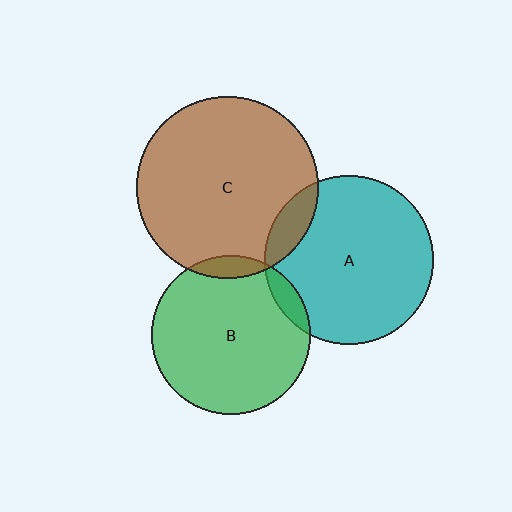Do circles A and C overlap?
Yes.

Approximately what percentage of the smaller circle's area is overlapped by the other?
Approximately 10%.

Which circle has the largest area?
Circle C (brown).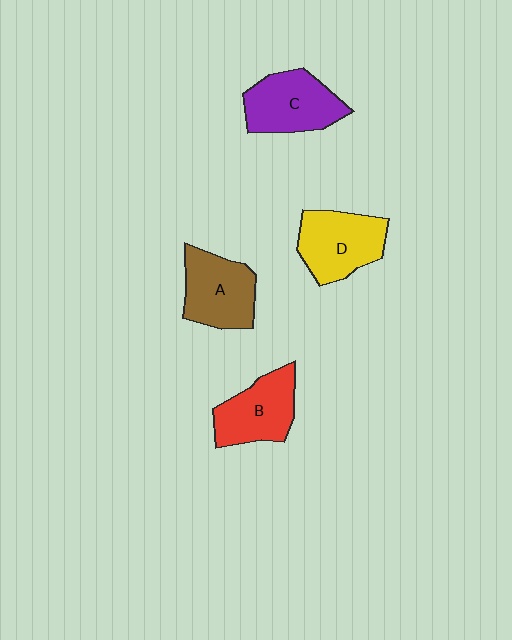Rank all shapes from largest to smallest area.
From largest to smallest: C (purple), D (yellow), A (brown), B (red).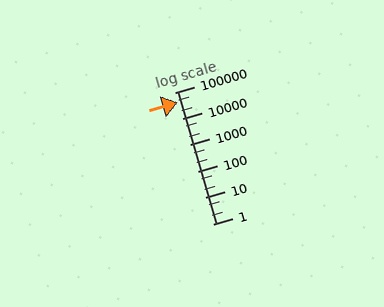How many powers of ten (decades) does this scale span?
The scale spans 5 decades, from 1 to 100000.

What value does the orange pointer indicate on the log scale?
The pointer indicates approximately 43000.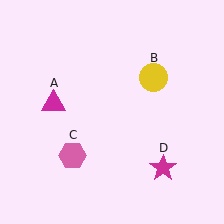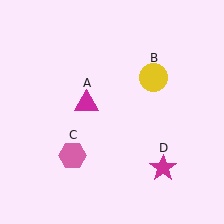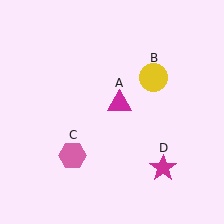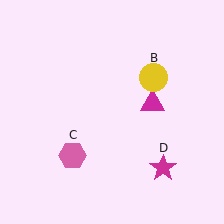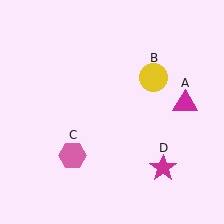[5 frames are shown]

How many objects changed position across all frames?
1 object changed position: magenta triangle (object A).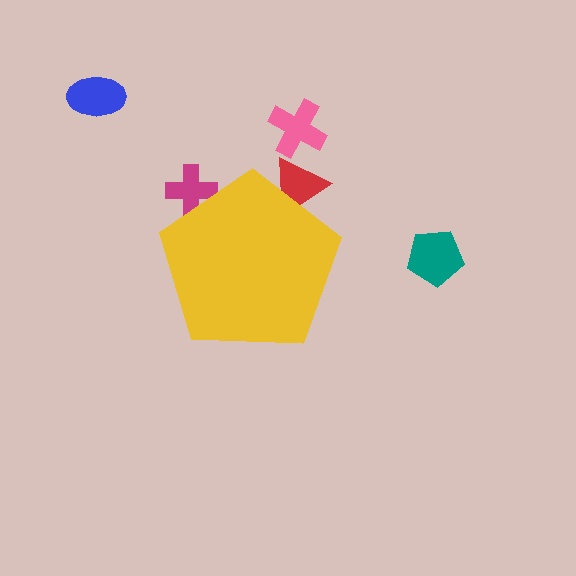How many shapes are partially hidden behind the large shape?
2 shapes are partially hidden.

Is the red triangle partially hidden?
Yes, the red triangle is partially hidden behind the yellow pentagon.